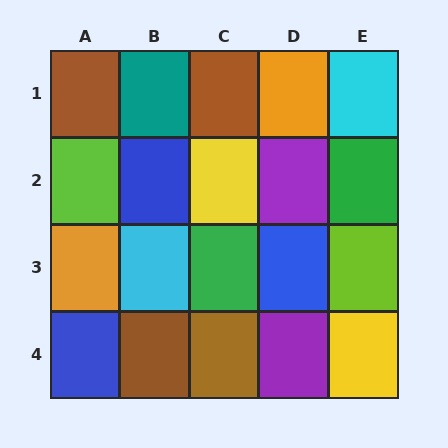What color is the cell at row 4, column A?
Blue.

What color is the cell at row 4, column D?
Purple.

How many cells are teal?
1 cell is teal.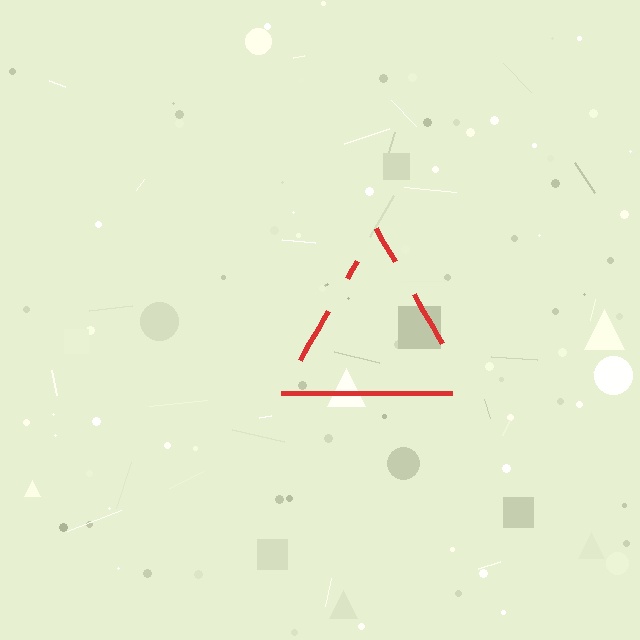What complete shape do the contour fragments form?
The contour fragments form a triangle.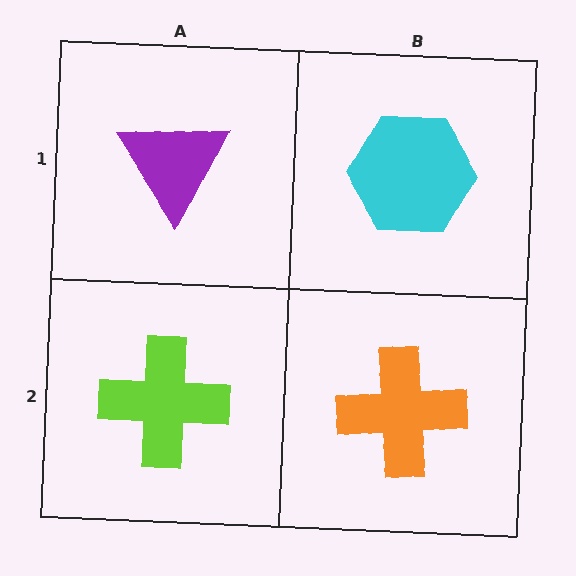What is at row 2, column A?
A lime cross.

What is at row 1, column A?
A purple triangle.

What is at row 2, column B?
An orange cross.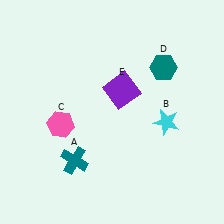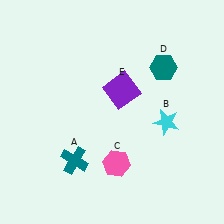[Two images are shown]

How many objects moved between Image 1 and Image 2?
1 object moved between the two images.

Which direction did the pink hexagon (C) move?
The pink hexagon (C) moved right.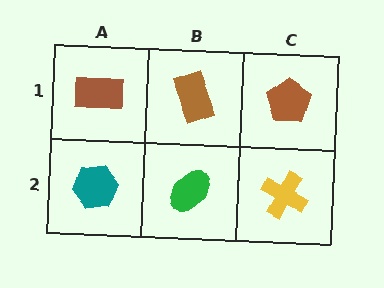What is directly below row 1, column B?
A green ellipse.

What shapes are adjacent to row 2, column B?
A brown rectangle (row 1, column B), a teal hexagon (row 2, column A), a yellow cross (row 2, column C).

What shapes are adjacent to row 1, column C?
A yellow cross (row 2, column C), a brown rectangle (row 1, column B).